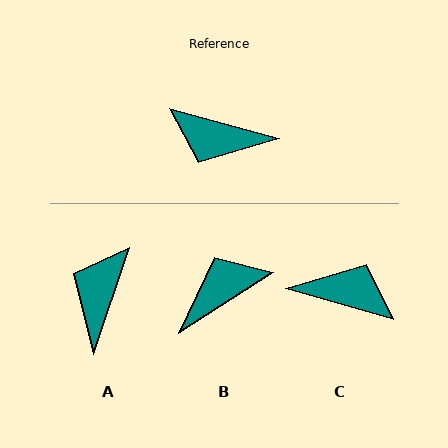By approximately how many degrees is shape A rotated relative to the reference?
Approximately 93 degrees clockwise.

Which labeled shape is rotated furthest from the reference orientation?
C, about 179 degrees away.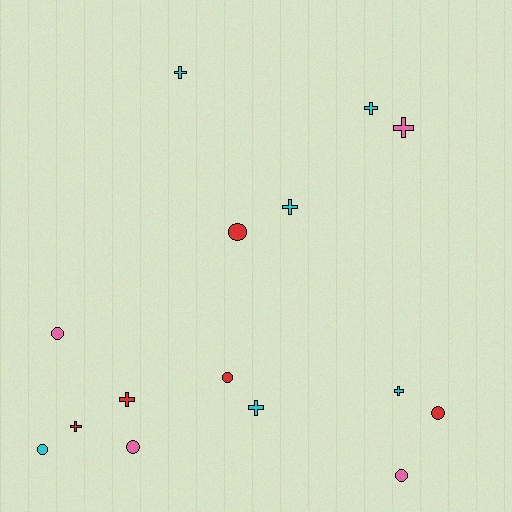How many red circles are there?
There are 3 red circles.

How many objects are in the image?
There are 15 objects.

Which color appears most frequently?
Cyan, with 6 objects.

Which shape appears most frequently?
Cross, with 8 objects.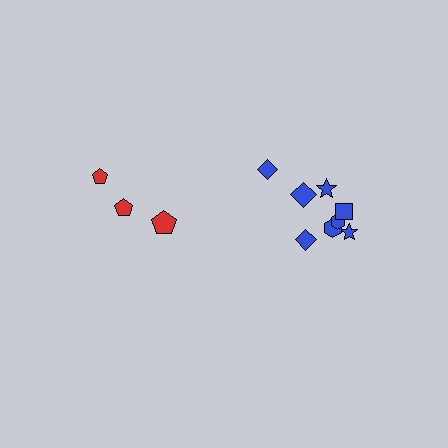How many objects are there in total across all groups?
There are 11 objects.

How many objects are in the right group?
There are 8 objects.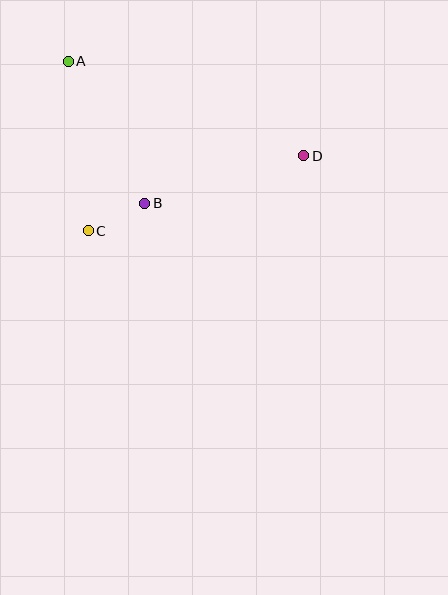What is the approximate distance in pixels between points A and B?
The distance between A and B is approximately 162 pixels.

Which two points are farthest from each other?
Points A and D are farthest from each other.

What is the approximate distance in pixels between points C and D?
The distance between C and D is approximately 228 pixels.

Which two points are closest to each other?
Points B and C are closest to each other.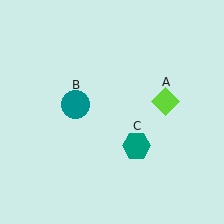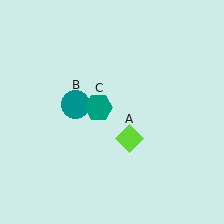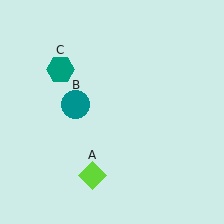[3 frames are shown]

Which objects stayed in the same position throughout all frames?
Teal circle (object B) remained stationary.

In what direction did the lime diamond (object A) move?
The lime diamond (object A) moved down and to the left.